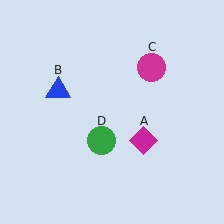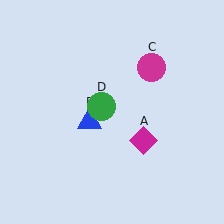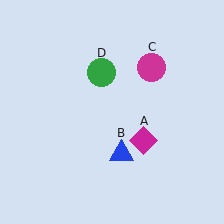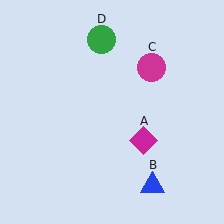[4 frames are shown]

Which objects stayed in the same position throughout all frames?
Magenta diamond (object A) and magenta circle (object C) remained stationary.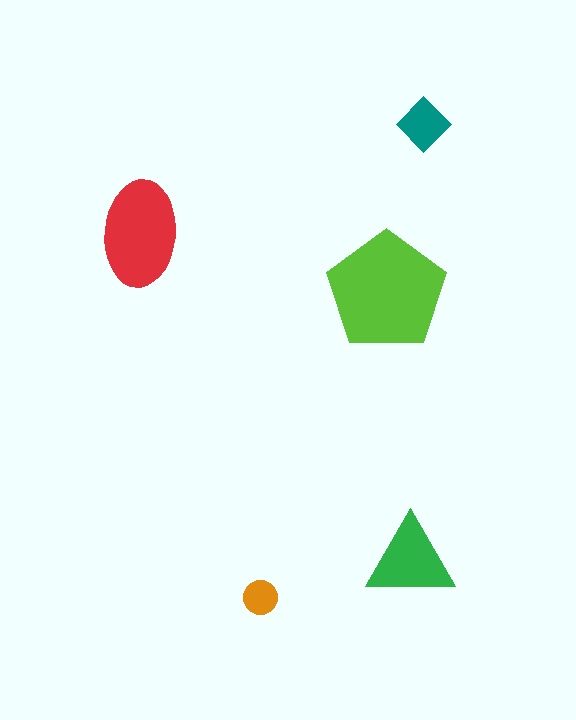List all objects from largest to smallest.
The lime pentagon, the red ellipse, the green triangle, the teal diamond, the orange circle.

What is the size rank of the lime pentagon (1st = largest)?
1st.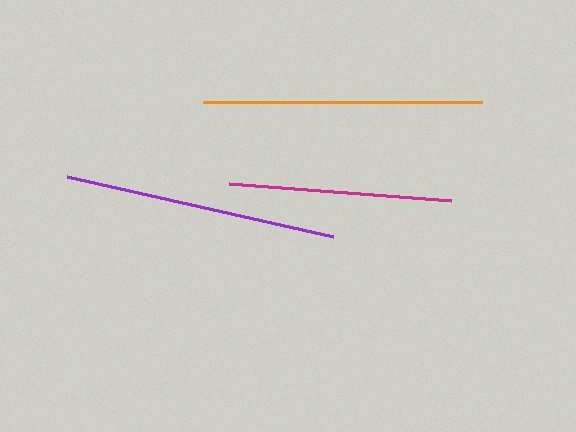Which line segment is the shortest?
The magenta line is the shortest at approximately 222 pixels.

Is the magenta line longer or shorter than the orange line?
The orange line is longer than the magenta line.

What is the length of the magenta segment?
The magenta segment is approximately 222 pixels long.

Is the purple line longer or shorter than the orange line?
The orange line is longer than the purple line.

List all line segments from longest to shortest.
From longest to shortest: orange, purple, magenta.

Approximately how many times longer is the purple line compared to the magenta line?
The purple line is approximately 1.2 times the length of the magenta line.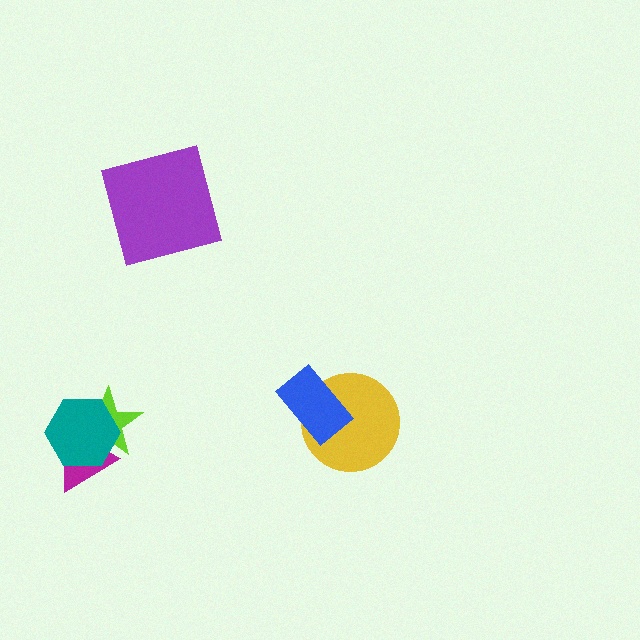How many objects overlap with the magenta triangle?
2 objects overlap with the magenta triangle.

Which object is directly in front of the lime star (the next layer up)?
The magenta triangle is directly in front of the lime star.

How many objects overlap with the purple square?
0 objects overlap with the purple square.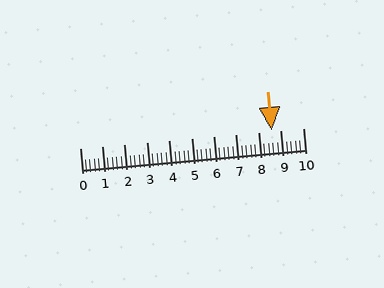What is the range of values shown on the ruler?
The ruler shows values from 0 to 10.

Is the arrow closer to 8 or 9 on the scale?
The arrow is closer to 9.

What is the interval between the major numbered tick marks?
The major tick marks are spaced 1 units apart.